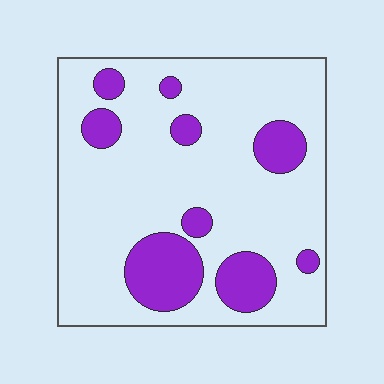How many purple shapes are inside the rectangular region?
9.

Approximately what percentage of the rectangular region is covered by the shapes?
Approximately 20%.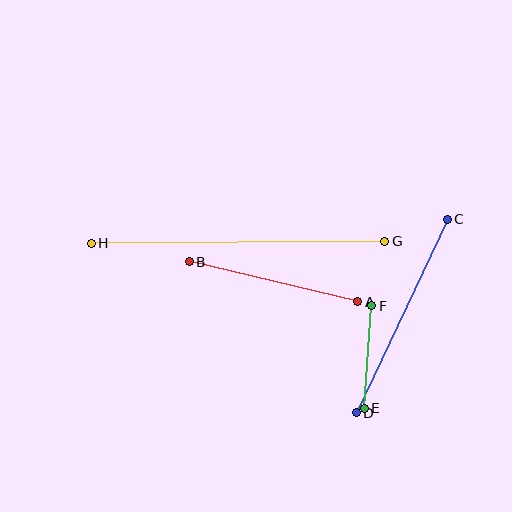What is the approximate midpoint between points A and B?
The midpoint is at approximately (273, 282) pixels.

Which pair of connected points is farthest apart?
Points G and H are farthest apart.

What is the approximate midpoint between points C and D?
The midpoint is at approximately (402, 316) pixels.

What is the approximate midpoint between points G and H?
The midpoint is at approximately (238, 242) pixels.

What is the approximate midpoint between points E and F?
The midpoint is at approximately (368, 357) pixels.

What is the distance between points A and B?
The distance is approximately 173 pixels.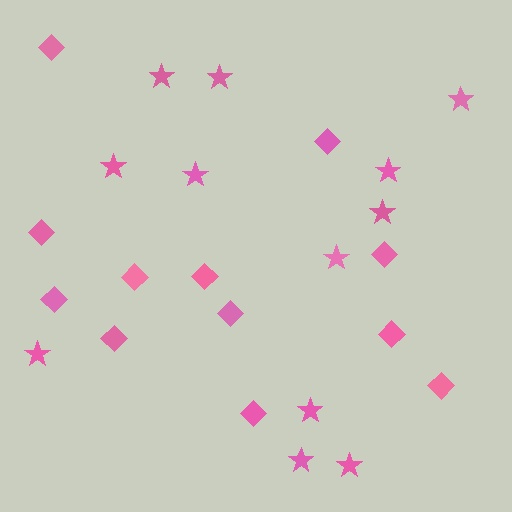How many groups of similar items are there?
There are 2 groups: one group of stars (12) and one group of diamonds (12).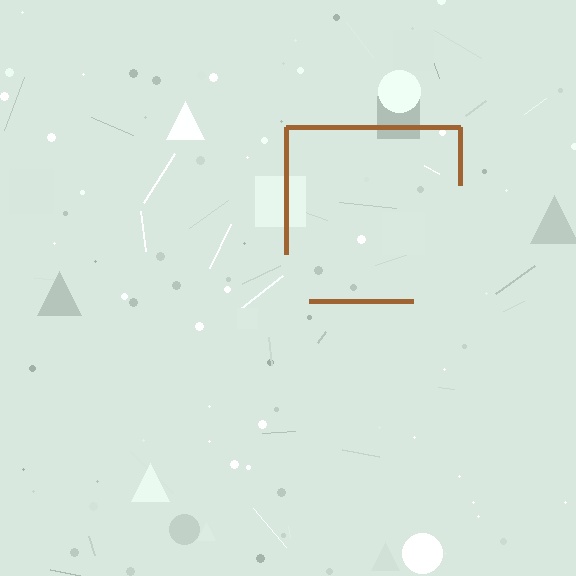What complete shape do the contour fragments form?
The contour fragments form a square.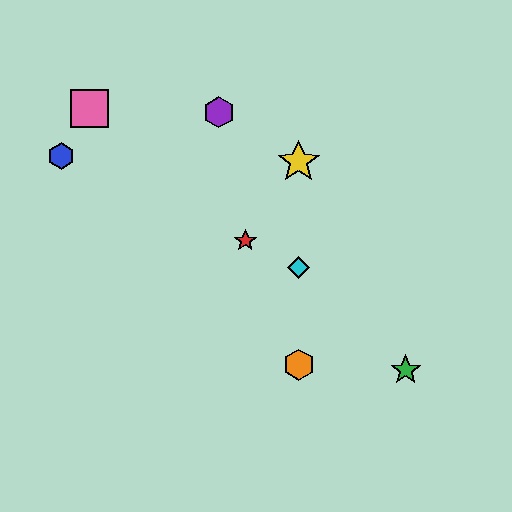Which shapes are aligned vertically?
The yellow star, the orange hexagon, the cyan diamond are aligned vertically.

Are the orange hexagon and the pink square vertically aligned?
No, the orange hexagon is at x≈299 and the pink square is at x≈90.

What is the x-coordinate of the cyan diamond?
The cyan diamond is at x≈299.